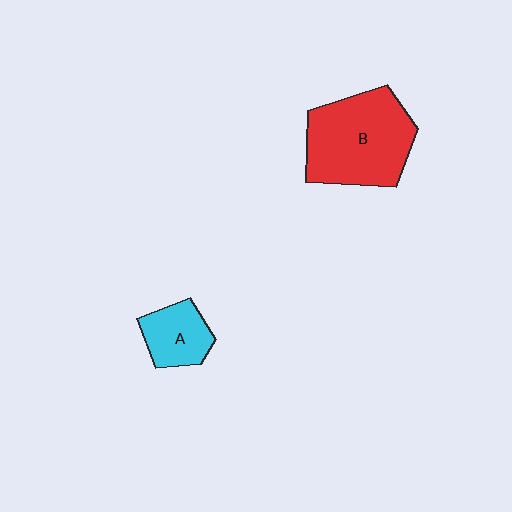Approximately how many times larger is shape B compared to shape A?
Approximately 2.4 times.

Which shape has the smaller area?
Shape A (cyan).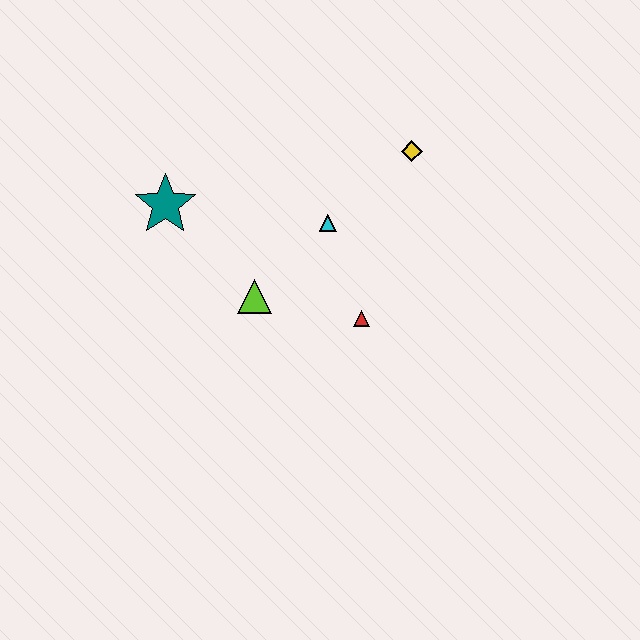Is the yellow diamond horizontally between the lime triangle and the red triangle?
No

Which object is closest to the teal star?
The lime triangle is closest to the teal star.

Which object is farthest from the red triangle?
The teal star is farthest from the red triangle.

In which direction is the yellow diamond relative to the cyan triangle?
The yellow diamond is to the right of the cyan triangle.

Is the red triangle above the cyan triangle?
No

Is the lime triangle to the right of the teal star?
Yes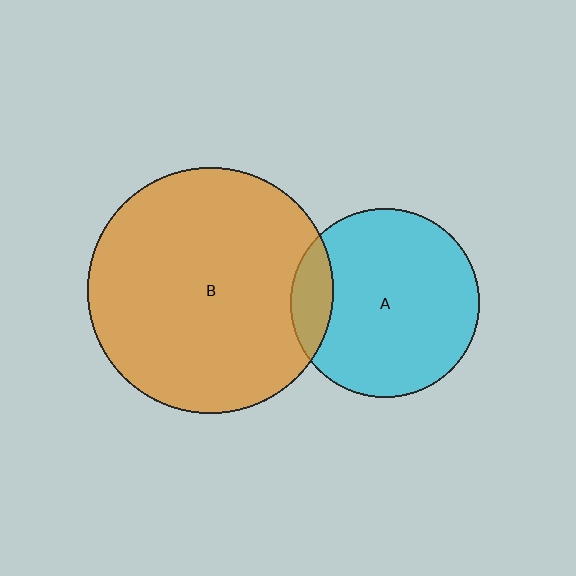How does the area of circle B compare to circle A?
Approximately 1.7 times.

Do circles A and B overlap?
Yes.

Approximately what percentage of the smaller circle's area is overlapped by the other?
Approximately 15%.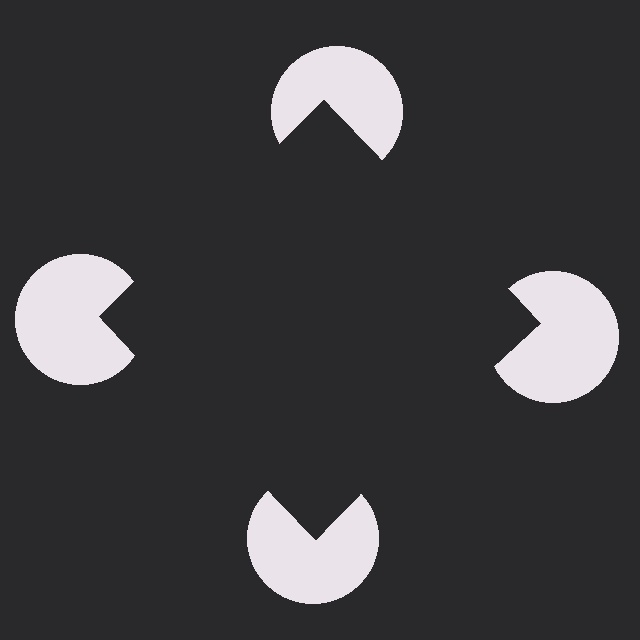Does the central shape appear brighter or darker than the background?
It typically appears slightly darker than the background, even though no actual brightness change is drawn.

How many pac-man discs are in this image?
There are 4 — one at each vertex of the illusory square.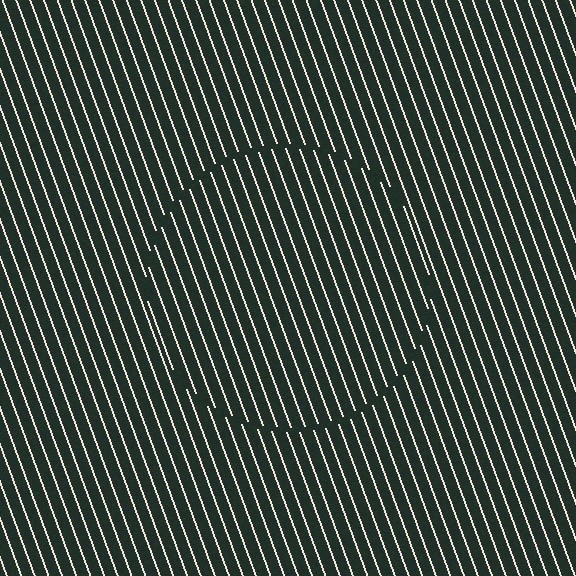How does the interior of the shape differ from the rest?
The interior of the shape contains the same grating, shifted by half a period — the contour is defined by the phase discontinuity where line-ends from the inner and outer gratings abut.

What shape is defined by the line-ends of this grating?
An illusory circle. The interior of the shape contains the same grating, shifted by half a period — the contour is defined by the phase discontinuity where line-ends from the inner and outer gratings abut.